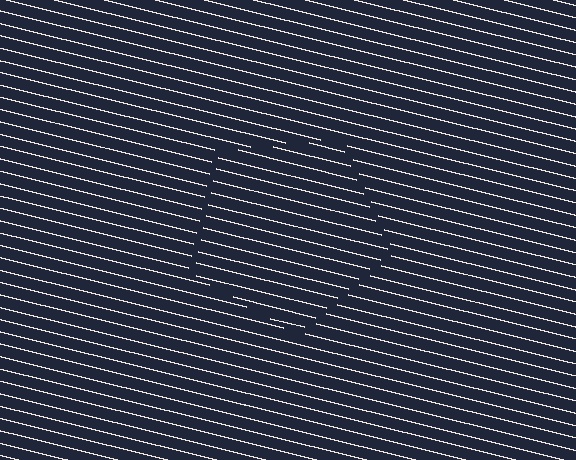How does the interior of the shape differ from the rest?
The interior of the shape contains the same grating, shifted by half a period — the contour is defined by the phase discontinuity where line-ends from the inner and outer gratings abut.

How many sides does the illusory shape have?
5 sides — the line-ends trace a pentagon.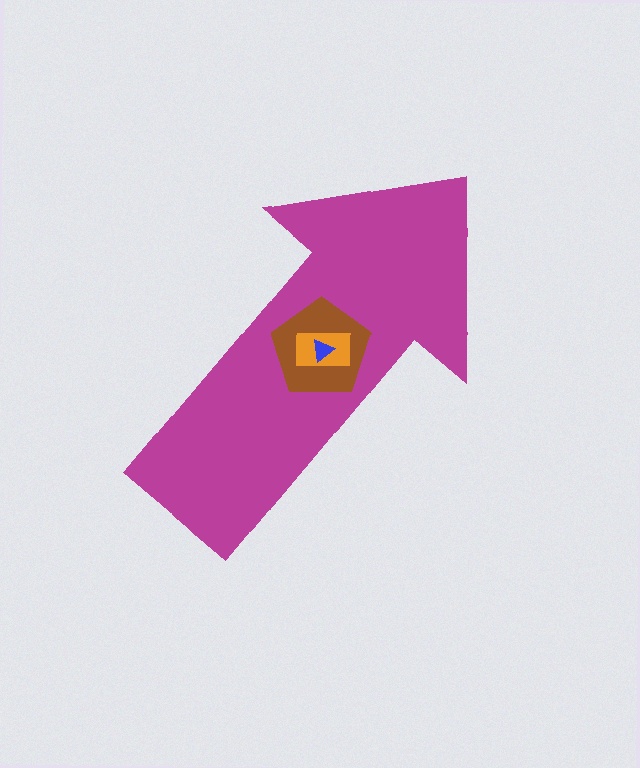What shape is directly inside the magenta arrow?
The brown pentagon.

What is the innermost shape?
The blue triangle.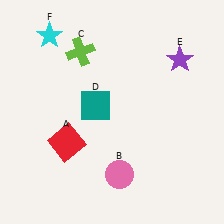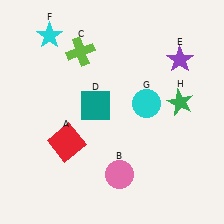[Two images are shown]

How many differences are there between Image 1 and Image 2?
There are 2 differences between the two images.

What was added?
A cyan circle (G), a green star (H) were added in Image 2.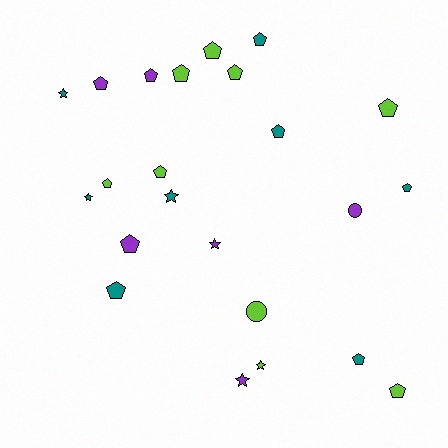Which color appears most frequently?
Lime, with 9 objects.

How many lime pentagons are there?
There are 7 lime pentagons.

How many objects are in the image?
There are 23 objects.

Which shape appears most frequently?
Pentagon, with 15 objects.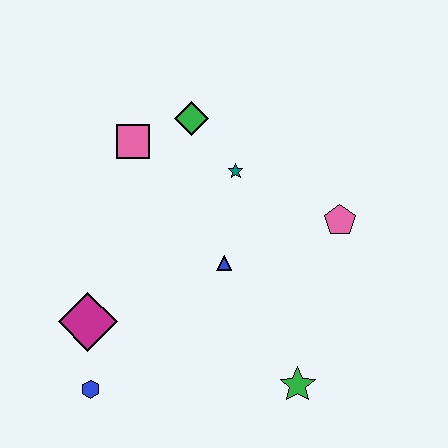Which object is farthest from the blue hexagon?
The pink pentagon is farthest from the blue hexagon.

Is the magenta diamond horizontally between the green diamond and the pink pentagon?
No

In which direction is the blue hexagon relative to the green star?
The blue hexagon is to the left of the green star.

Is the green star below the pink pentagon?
Yes